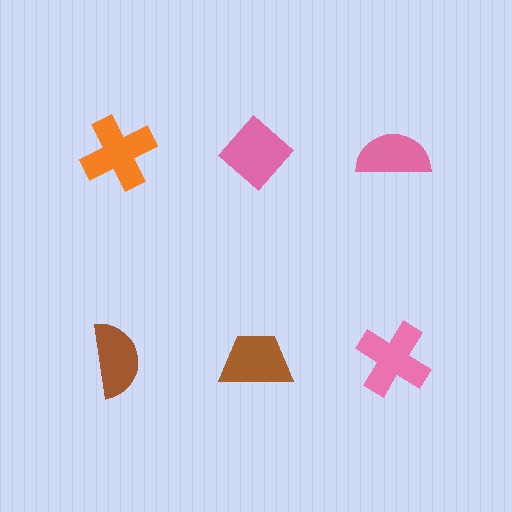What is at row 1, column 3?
A pink semicircle.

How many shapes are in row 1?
3 shapes.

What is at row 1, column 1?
An orange cross.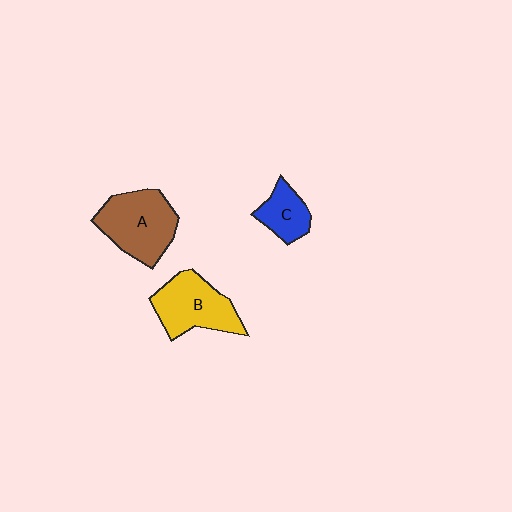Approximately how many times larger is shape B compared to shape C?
Approximately 1.8 times.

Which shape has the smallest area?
Shape C (blue).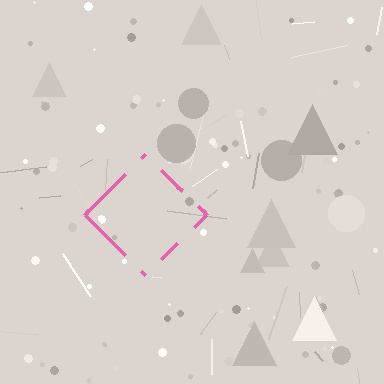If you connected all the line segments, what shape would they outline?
They would outline a diamond.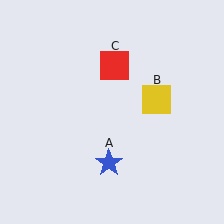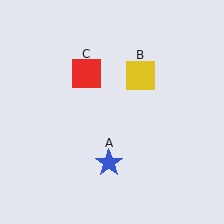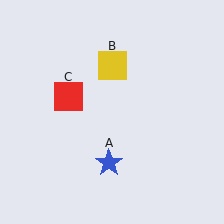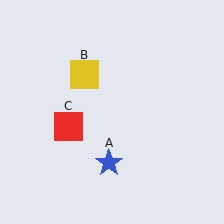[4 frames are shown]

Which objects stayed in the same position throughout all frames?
Blue star (object A) remained stationary.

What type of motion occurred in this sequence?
The yellow square (object B), red square (object C) rotated counterclockwise around the center of the scene.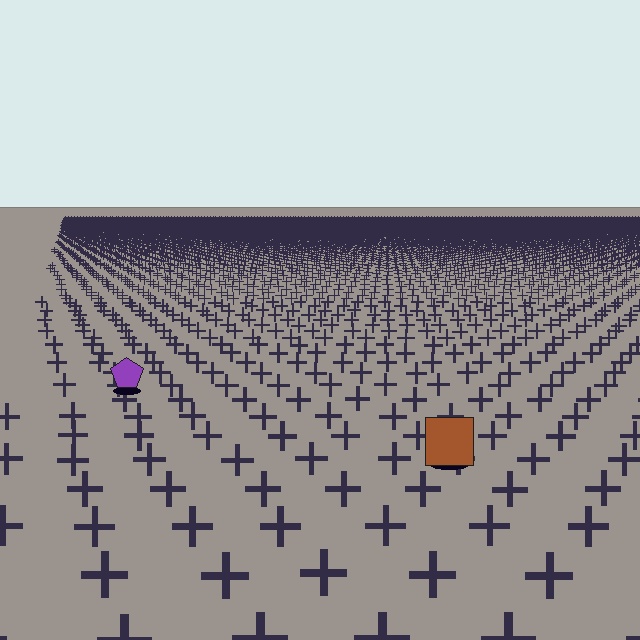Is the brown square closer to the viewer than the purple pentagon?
Yes. The brown square is closer — you can tell from the texture gradient: the ground texture is coarser near it.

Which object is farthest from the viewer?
The purple pentagon is farthest from the viewer. It appears smaller and the ground texture around it is denser.